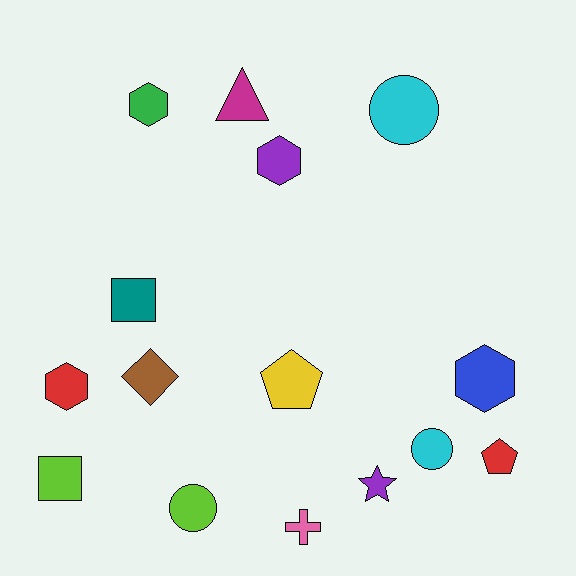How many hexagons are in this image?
There are 4 hexagons.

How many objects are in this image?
There are 15 objects.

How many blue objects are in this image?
There is 1 blue object.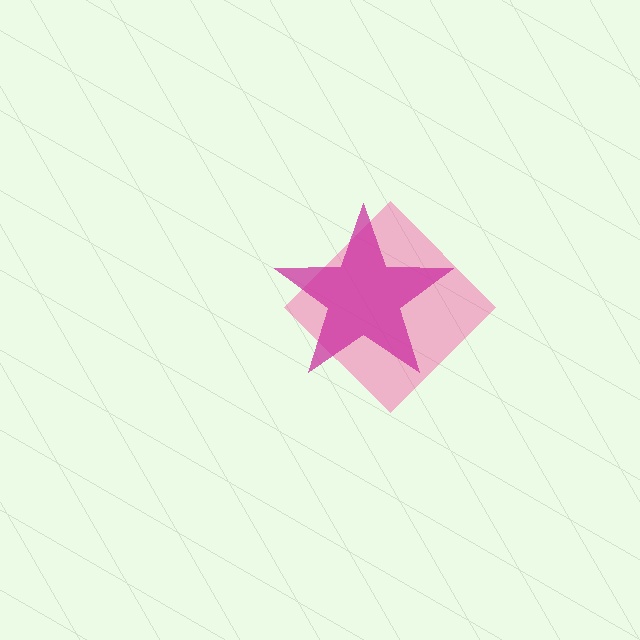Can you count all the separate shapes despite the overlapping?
Yes, there are 2 separate shapes.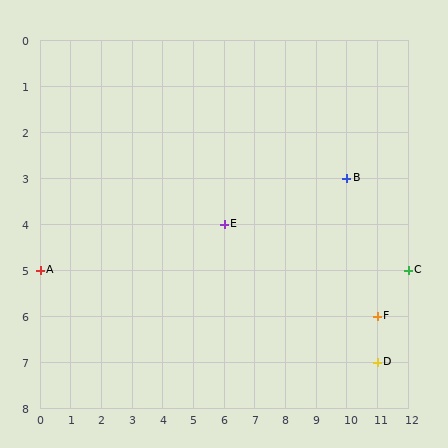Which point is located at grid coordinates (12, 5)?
Point C is at (12, 5).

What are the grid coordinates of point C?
Point C is at grid coordinates (12, 5).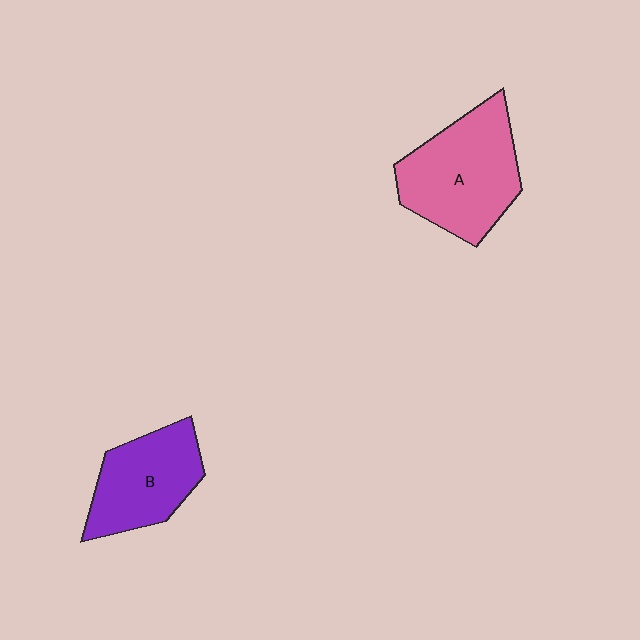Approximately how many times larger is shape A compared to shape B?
Approximately 1.3 times.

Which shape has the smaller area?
Shape B (purple).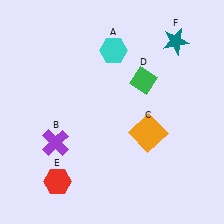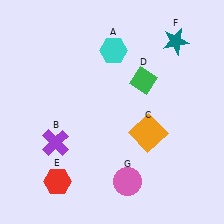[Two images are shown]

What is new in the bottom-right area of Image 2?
A pink circle (G) was added in the bottom-right area of Image 2.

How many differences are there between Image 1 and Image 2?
There is 1 difference between the two images.